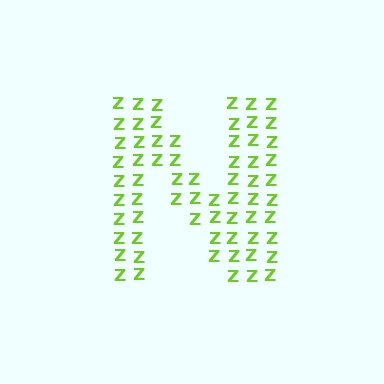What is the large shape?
The large shape is the letter N.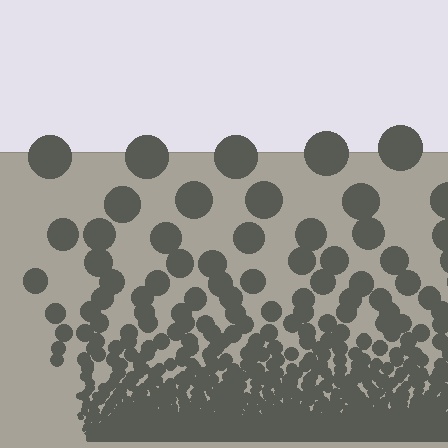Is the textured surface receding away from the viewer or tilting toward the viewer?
The surface appears to tilt toward the viewer. Texture elements get larger and sparser toward the top.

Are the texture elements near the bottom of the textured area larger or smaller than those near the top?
Smaller. The gradient is inverted — elements near the bottom are smaller and denser.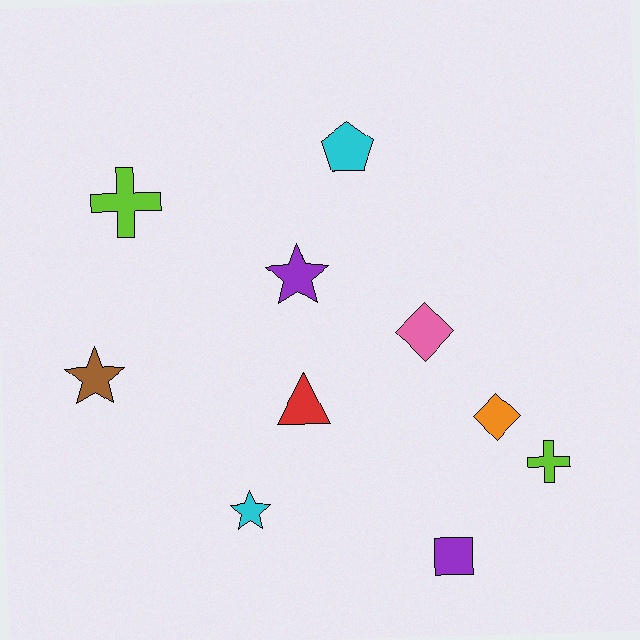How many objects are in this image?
There are 10 objects.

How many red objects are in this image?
There is 1 red object.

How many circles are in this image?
There are no circles.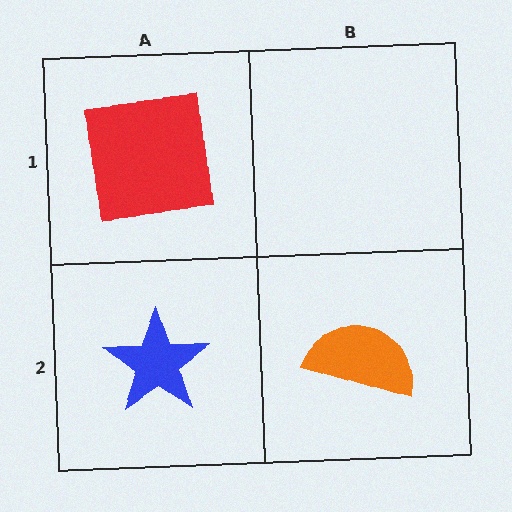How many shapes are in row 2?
2 shapes.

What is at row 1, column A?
A red square.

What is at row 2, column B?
An orange semicircle.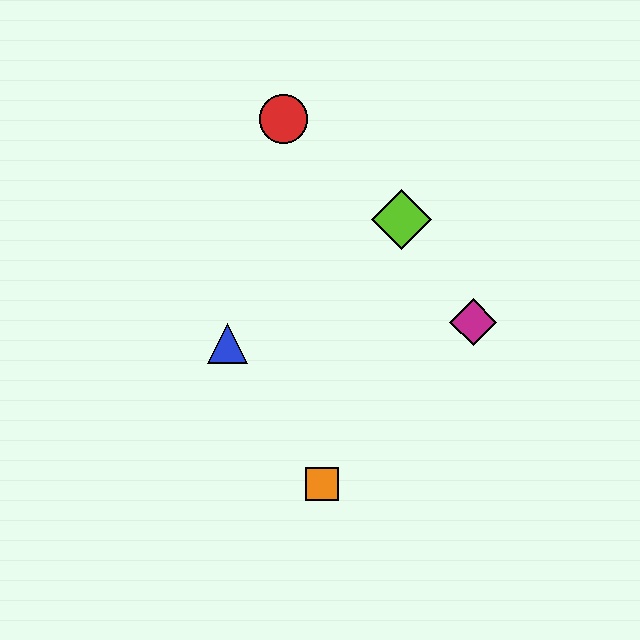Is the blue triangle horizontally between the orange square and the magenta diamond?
No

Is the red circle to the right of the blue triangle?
Yes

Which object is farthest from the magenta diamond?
The red circle is farthest from the magenta diamond.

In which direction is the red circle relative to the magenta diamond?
The red circle is above the magenta diamond.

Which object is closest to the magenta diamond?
The lime diamond is closest to the magenta diamond.